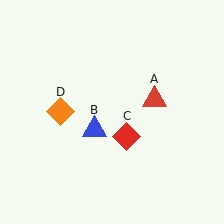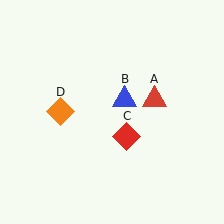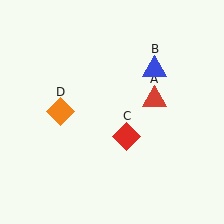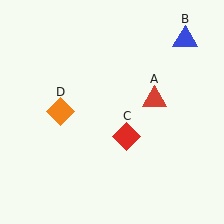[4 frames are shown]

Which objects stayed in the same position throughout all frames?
Red triangle (object A) and red diamond (object C) and orange diamond (object D) remained stationary.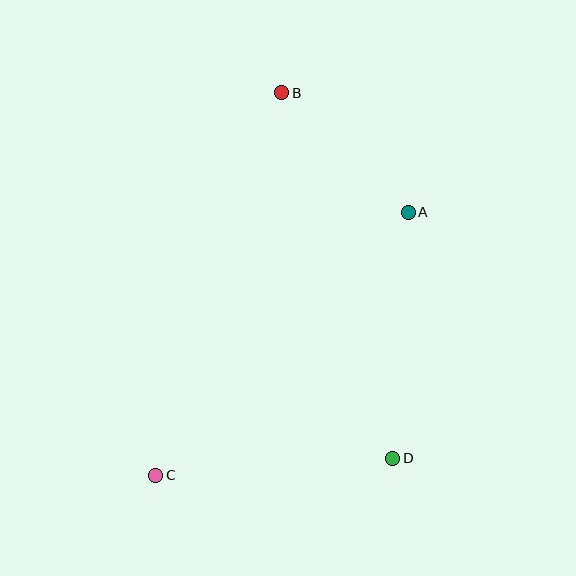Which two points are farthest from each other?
Points B and C are farthest from each other.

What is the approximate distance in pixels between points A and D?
The distance between A and D is approximately 247 pixels.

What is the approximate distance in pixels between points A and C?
The distance between A and C is approximately 365 pixels.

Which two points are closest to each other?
Points A and B are closest to each other.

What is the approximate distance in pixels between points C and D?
The distance between C and D is approximately 238 pixels.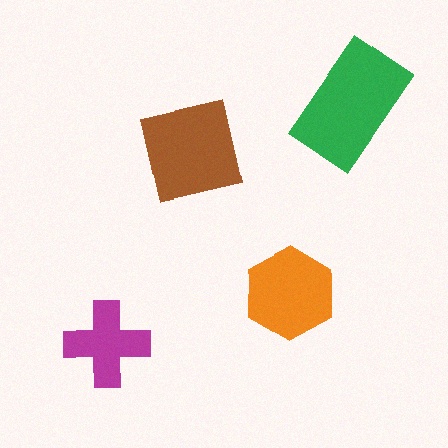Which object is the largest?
The green rectangle.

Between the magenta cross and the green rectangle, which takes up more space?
The green rectangle.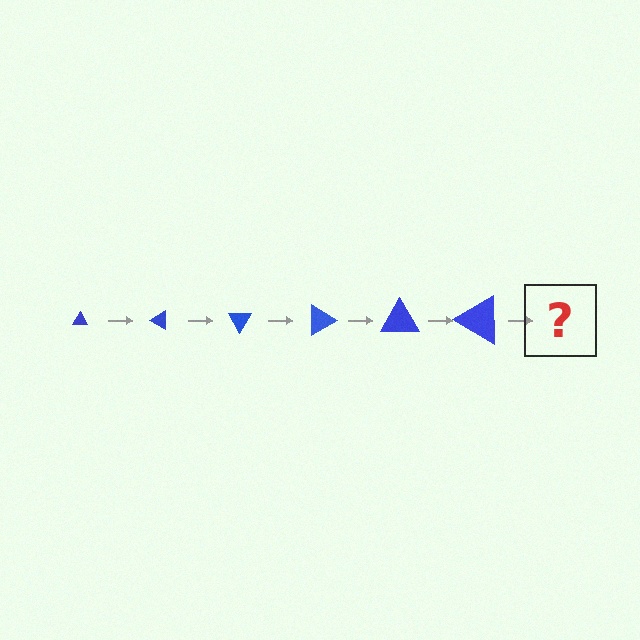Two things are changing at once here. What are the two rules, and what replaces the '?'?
The two rules are that the triangle grows larger each step and it rotates 30 degrees each step. The '?' should be a triangle, larger than the previous one and rotated 180 degrees from the start.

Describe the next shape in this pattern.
It should be a triangle, larger than the previous one and rotated 180 degrees from the start.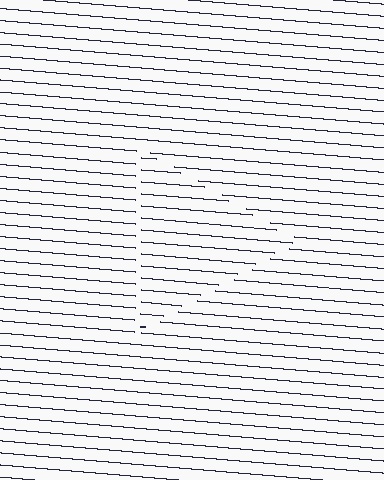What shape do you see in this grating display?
An illusory triangle. The interior of the shape contains the same grating, shifted by half a period — the contour is defined by the phase discontinuity where line-ends from the inner and outer gratings abut.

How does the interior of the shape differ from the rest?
The interior of the shape contains the same grating, shifted by half a period — the contour is defined by the phase discontinuity where line-ends from the inner and outer gratings abut.